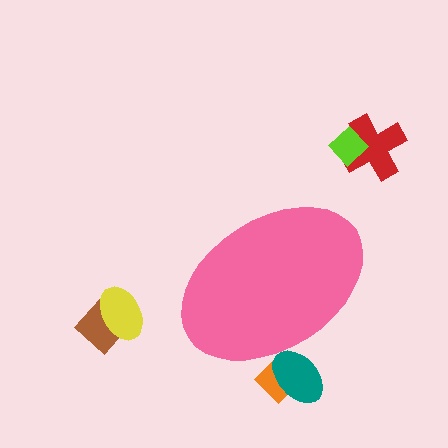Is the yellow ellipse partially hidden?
No, the yellow ellipse is fully visible.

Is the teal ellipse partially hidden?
Yes, the teal ellipse is partially hidden behind the pink ellipse.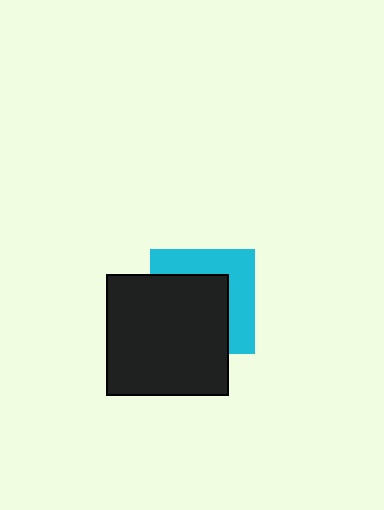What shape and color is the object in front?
The object in front is a black square.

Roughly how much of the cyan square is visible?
A small part of it is visible (roughly 42%).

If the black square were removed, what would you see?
You would see the complete cyan square.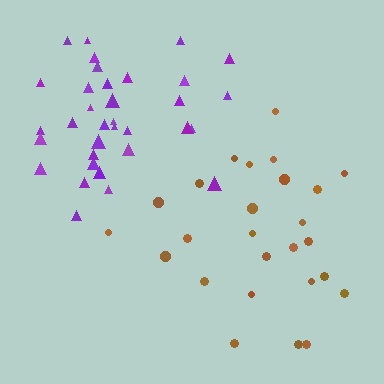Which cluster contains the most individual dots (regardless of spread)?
Purple (34).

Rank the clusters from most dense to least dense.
purple, brown.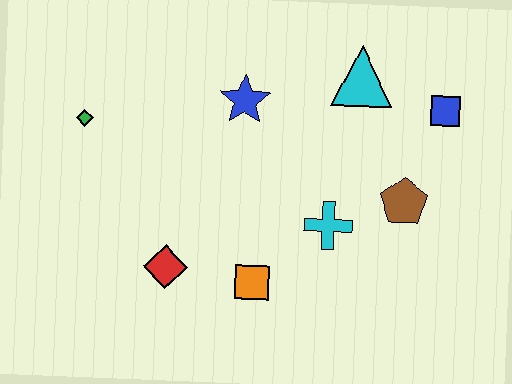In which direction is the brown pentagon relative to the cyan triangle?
The brown pentagon is below the cyan triangle.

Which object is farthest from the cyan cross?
The green diamond is farthest from the cyan cross.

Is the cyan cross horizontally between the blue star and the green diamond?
No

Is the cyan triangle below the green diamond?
No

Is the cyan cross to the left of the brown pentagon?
Yes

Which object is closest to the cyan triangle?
The blue square is closest to the cyan triangle.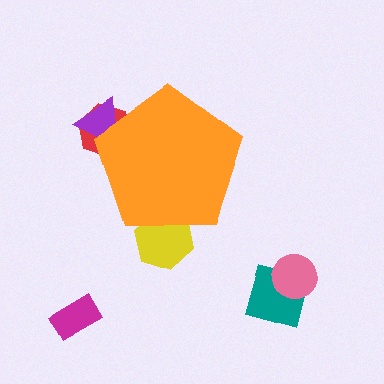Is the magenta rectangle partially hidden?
No, the magenta rectangle is fully visible.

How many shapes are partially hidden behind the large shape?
3 shapes are partially hidden.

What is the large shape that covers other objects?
An orange pentagon.